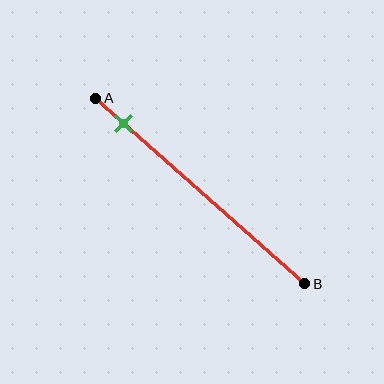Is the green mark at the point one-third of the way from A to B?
No, the mark is at about 15% from A, not at the 33% one-third point.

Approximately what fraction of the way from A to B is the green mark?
The green mark is approximately 15% of the way from A to B.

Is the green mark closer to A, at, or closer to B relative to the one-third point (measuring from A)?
The green mark is closer to point A than the one-third point of segment AB.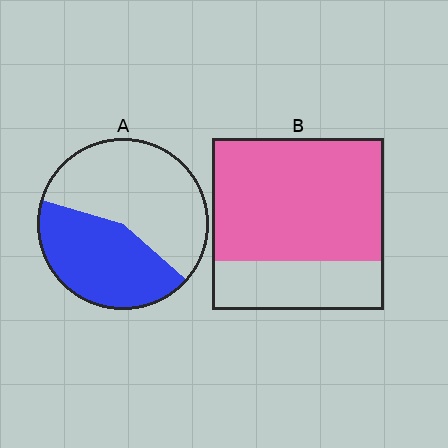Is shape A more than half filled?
No.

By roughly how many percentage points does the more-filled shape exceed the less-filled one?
By roughly 30 percentage points (B over A).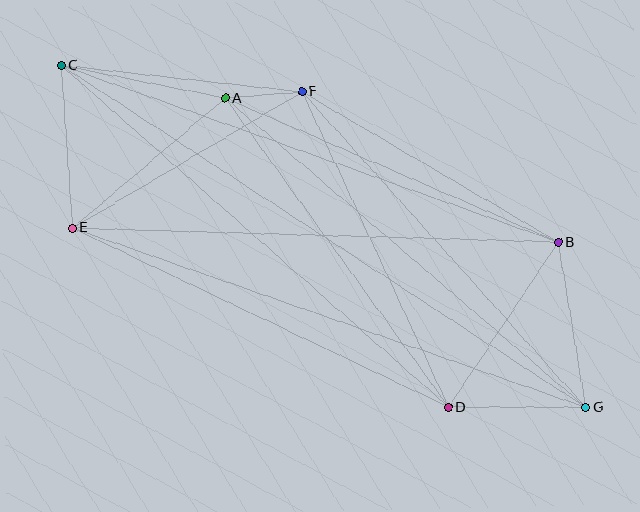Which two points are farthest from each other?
Points C and G are farthest from each other.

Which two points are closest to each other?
Points A and F are closest to each other.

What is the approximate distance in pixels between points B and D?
The distance between B and D is approximately 198 pixels.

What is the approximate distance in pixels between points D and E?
The distance between D and E is approximately 416 pixels.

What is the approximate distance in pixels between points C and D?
The distance between C and D is approximately 517 pixels.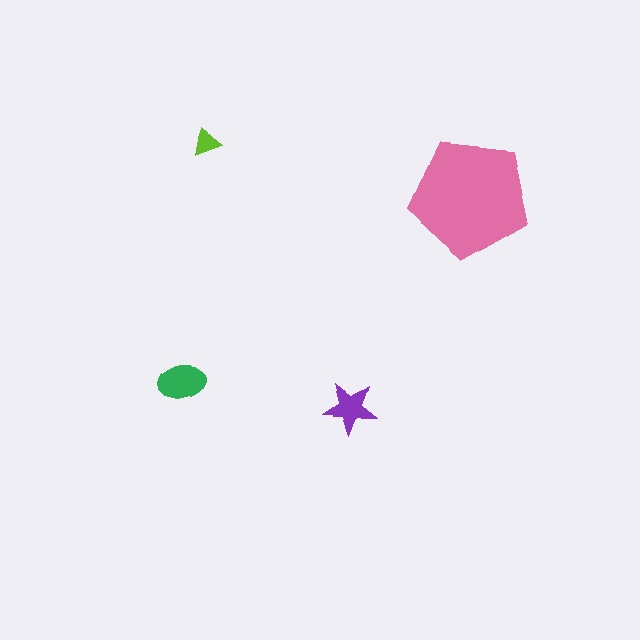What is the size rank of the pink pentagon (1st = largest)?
1st.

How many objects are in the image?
There are 4 objects in the image.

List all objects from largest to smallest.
The pink pentagon, the green ellipse, the purple star, the lime triangle.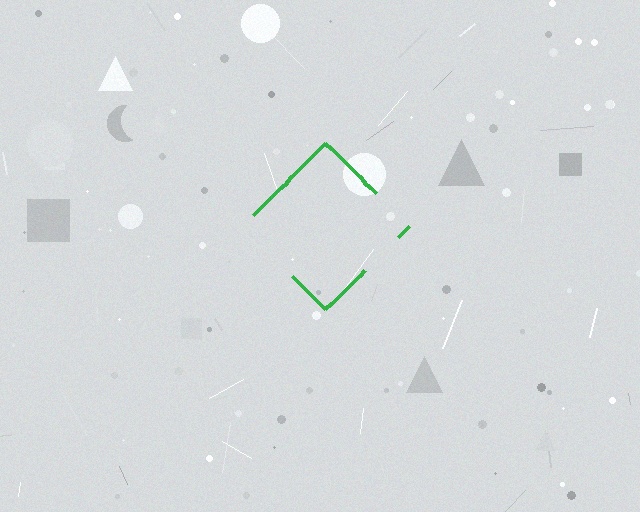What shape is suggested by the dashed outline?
The dashed outline suggests a diamond.